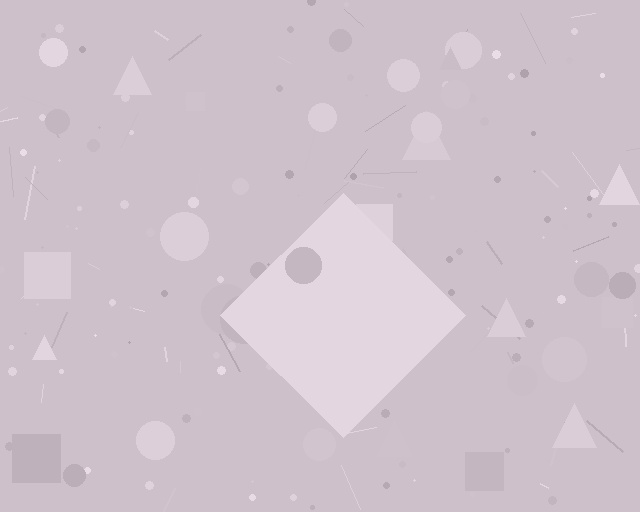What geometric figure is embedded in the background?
A diamond is embedded in the background.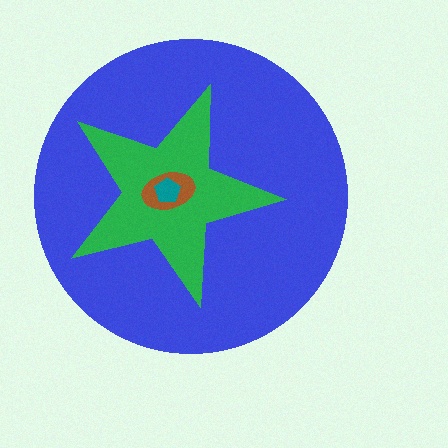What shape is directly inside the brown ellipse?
The teal pentagon.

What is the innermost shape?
The teal pentagon.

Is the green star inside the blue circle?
Yes.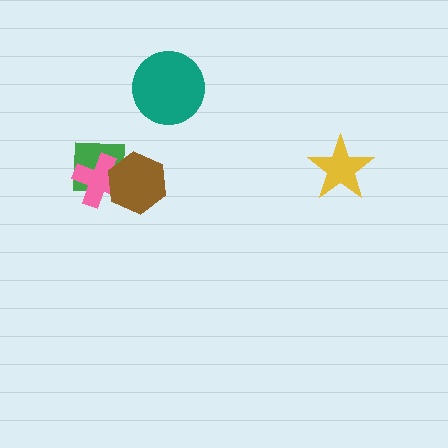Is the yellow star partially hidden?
No, no other shape covers it.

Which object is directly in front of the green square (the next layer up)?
The pink cross is directly in front of the green square.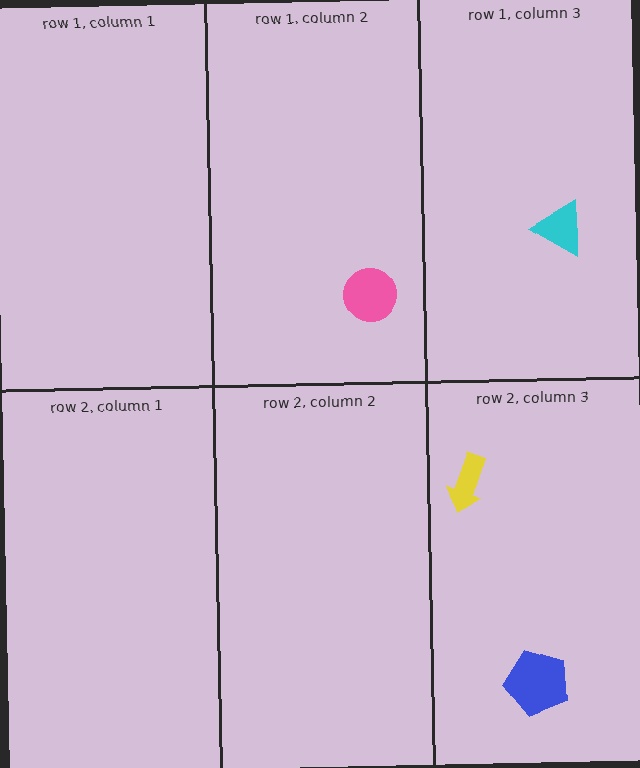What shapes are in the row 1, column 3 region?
The cyan triangle.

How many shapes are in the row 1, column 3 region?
1.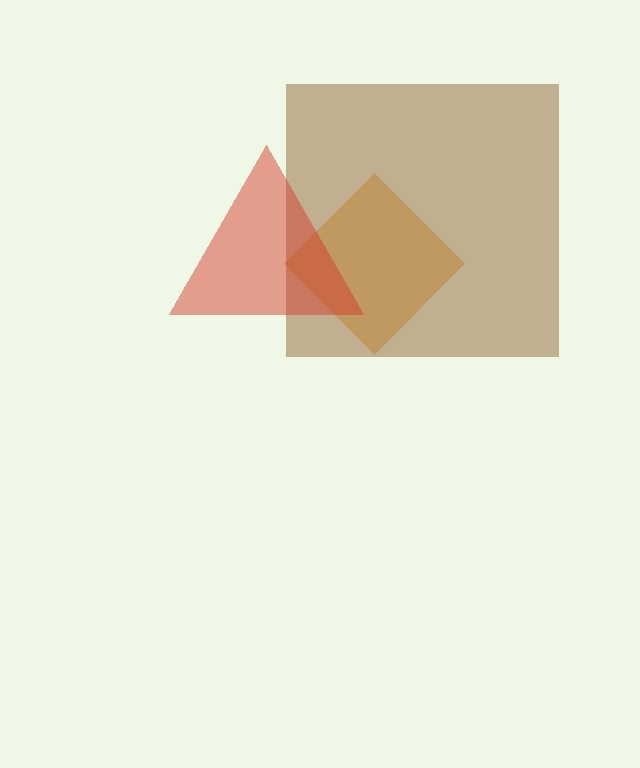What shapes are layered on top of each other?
The layered shapes are: an orange diamond, a brown square, a red triangle.